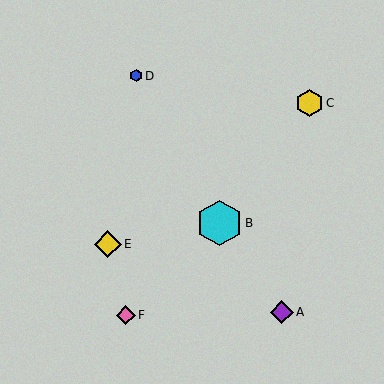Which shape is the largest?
The cyan hexagon (labeled B) is the largest.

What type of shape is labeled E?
Shape E is a yellow diamond.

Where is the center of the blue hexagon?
The center of the blue hexagon is at (136, 76).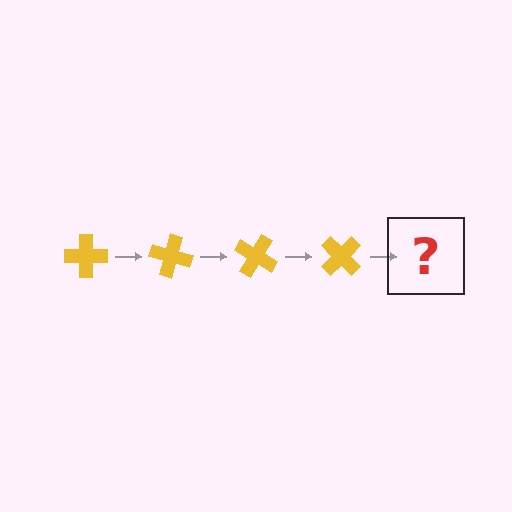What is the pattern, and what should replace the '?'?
The pattern is that the cross rotates 15 degrees each step. The '?' should be a yellow cross rotated 60 degrees.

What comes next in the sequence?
The next element should be a yellow cross rotated 60 degrees.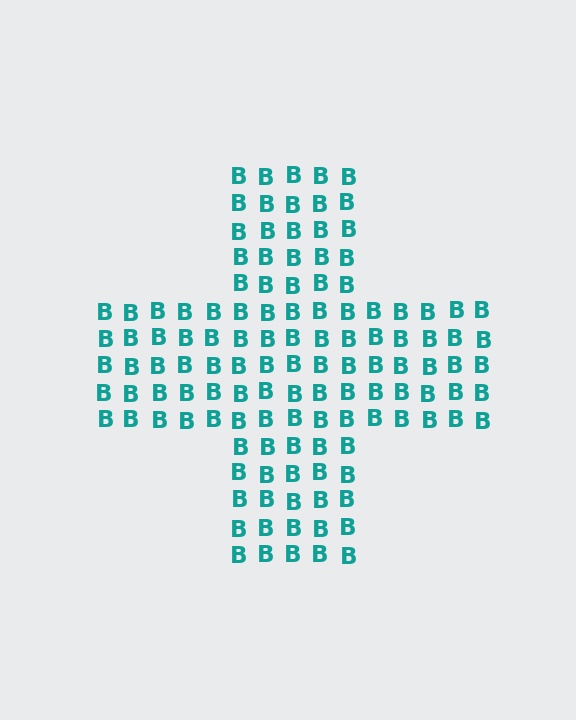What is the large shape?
The large shape is a cross.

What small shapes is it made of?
It is made of small letter B's.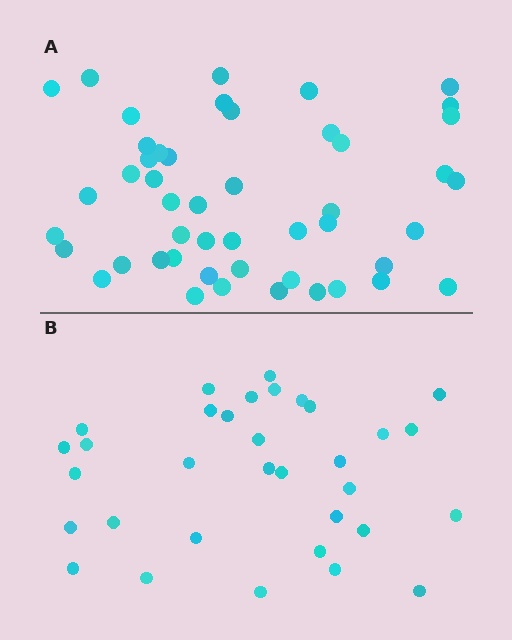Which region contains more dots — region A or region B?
Region A (the top region) has more dots.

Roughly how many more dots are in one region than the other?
Region A has approximately 15 more dots than region B.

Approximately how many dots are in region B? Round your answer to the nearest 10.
About 30 dots. (The exact count is 33, which rounds to 30.)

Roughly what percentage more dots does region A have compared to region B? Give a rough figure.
About 45% more.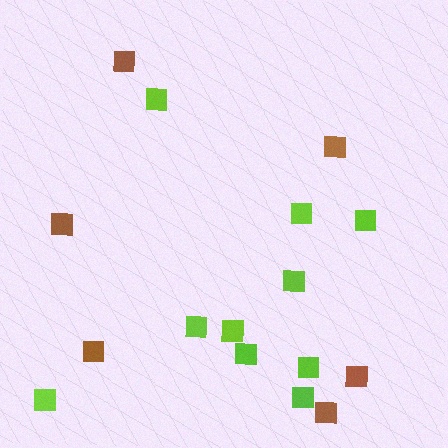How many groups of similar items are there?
There are 2 groups: one group of lime squares (10) and one group of brown squares (6).